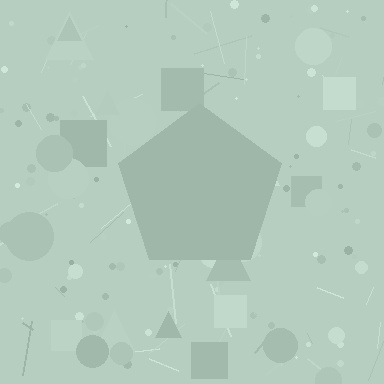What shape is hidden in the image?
A pentagon is hidden in the image.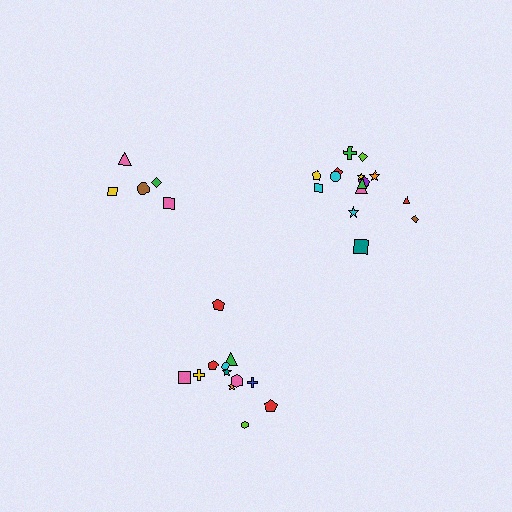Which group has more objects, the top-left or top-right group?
The top-right group.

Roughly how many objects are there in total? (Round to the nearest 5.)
Roughly 30 objects in total.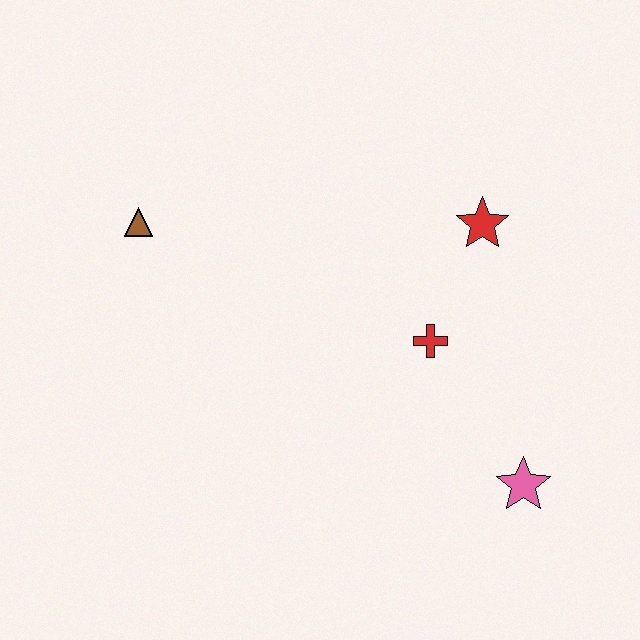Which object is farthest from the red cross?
The brown triangle is farthest from the red cross.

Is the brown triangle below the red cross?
No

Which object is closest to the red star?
The red cross is closest to the red star.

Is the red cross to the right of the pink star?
No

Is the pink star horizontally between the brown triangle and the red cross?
No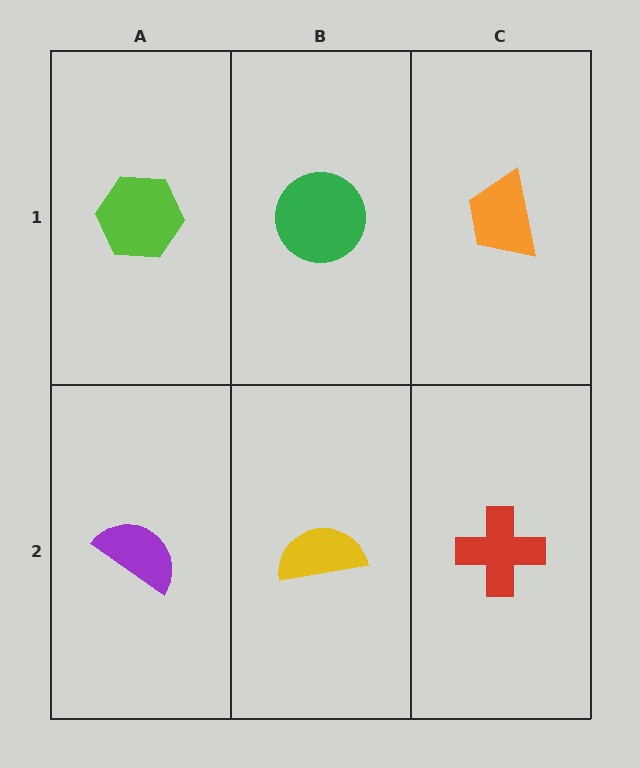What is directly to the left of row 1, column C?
A green circle.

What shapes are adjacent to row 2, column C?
An orange trapezoid (row 1, column C), a yellow semicircle (row 2, column B).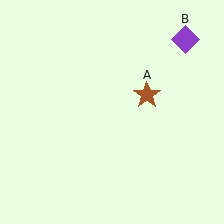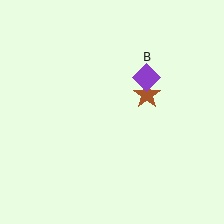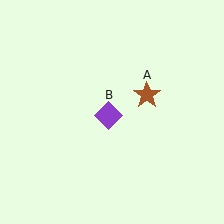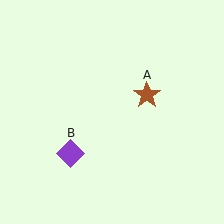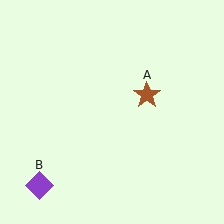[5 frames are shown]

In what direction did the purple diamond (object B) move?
The purple diamond (object B) moved down and to the left.